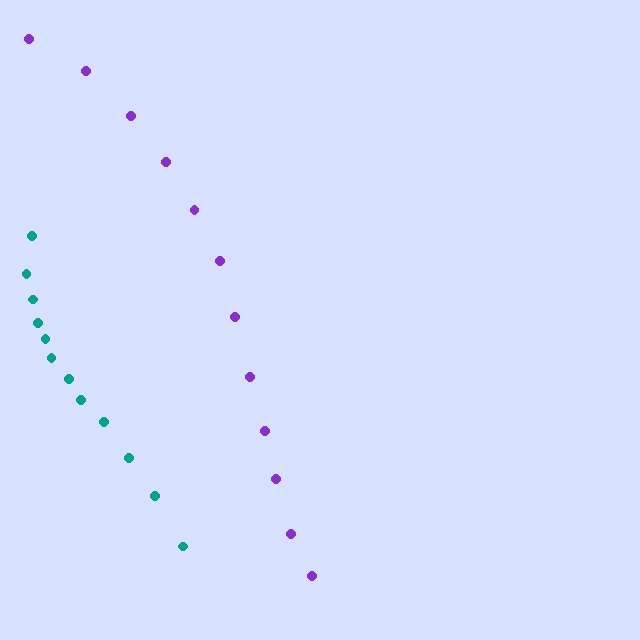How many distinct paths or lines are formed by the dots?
There are 2 distinct paths.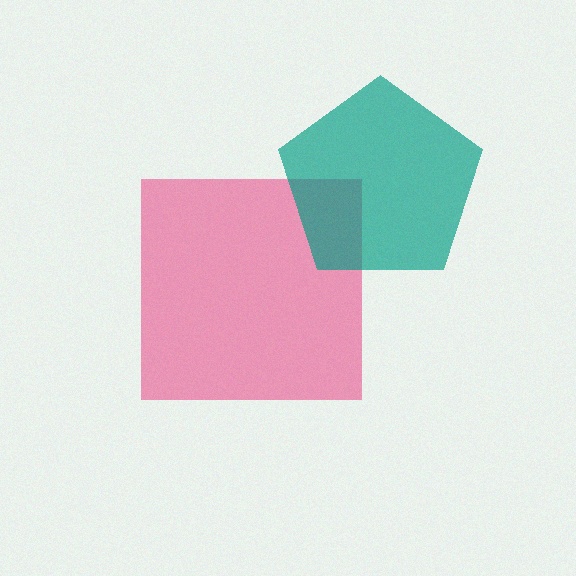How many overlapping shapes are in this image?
There are 2 overlapping shapes in the image.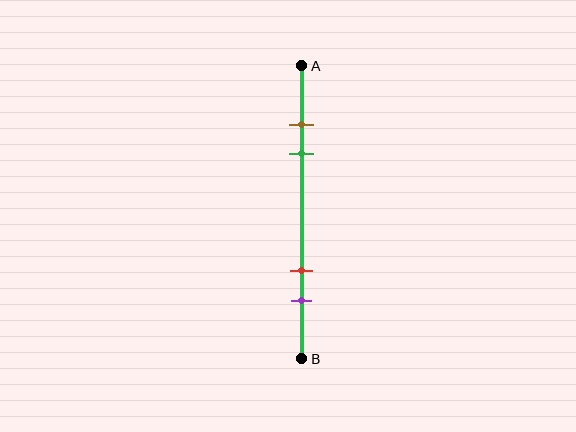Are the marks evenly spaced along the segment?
No, the marks are not evenly spaced.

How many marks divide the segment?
There are 4 marks dividing the segment.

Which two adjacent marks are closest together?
The brown and green marks are the closest adjacent pair.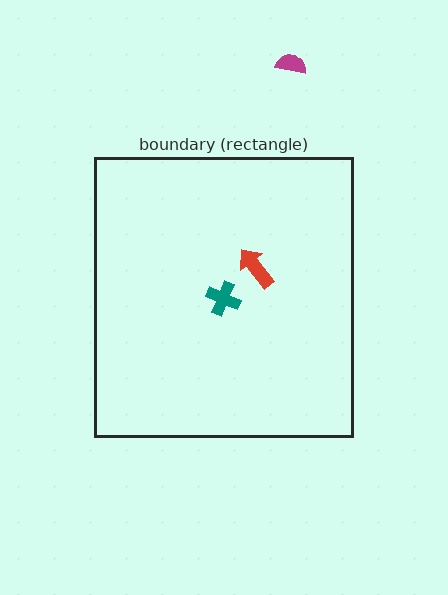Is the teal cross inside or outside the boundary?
Inside.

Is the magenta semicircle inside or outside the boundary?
Outside.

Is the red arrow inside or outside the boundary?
Inside.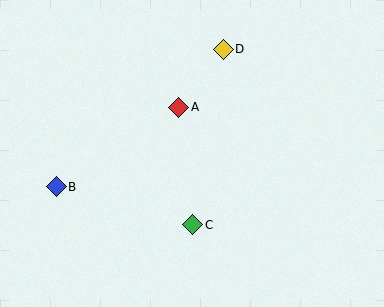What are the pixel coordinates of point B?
Point B is at (56, 187).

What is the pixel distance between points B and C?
The distance between B and C is 142 pixels.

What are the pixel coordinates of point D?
Point D is at (223, 49).